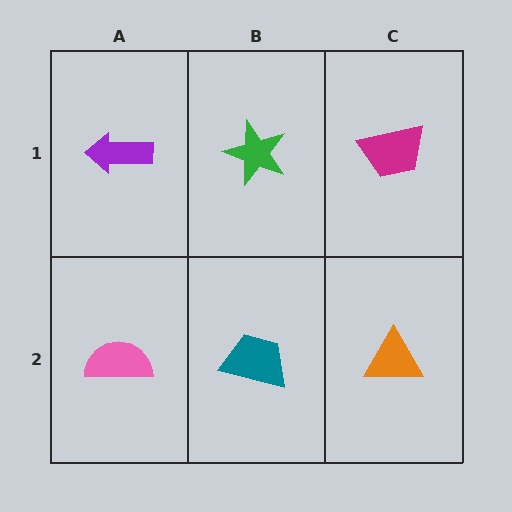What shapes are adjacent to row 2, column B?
A green star (row 1, column B), a pink semicircle (row 2, column A), an orange triangle (row 2, column C).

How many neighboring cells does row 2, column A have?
2.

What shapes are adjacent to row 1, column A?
A pink semicircle (row 2, column A), a green star (row 1, column B).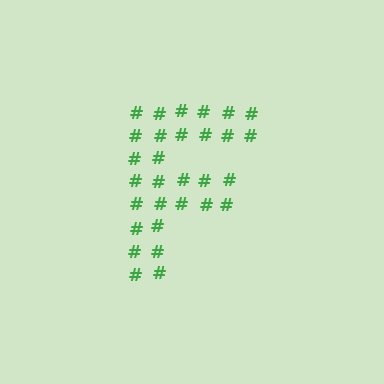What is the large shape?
The large shape is the letter F.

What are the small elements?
The small elements are hash symbols.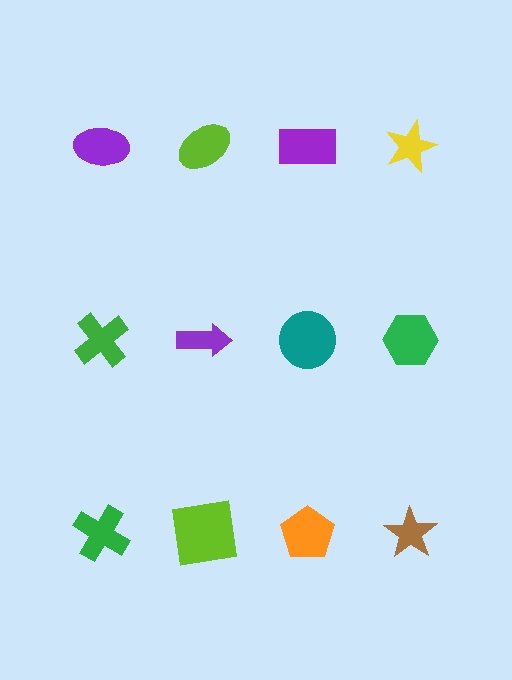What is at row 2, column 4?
A green hexagon.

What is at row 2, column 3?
A teal circle.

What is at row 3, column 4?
A brown star.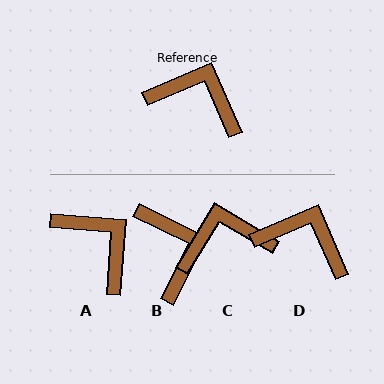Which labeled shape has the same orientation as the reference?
D.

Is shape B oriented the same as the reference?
No, it is off by about 50 degrees.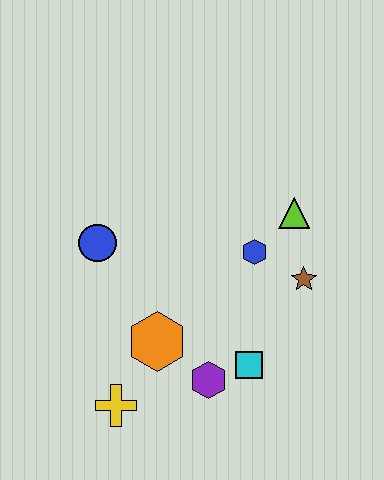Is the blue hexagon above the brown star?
Yes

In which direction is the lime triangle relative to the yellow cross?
The lime triangle is above the yellow cross.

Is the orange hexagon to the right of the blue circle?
Yes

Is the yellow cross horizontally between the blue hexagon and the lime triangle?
No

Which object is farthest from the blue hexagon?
The yellow cross is farthest from the blue hexagon.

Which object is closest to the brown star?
The blue hexagon is closest to the brown star.